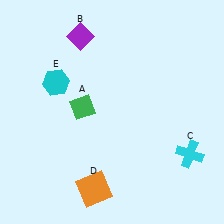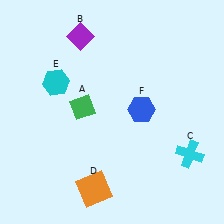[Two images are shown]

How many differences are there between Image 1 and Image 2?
There is 1 difference between the two images.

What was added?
A blue hexagon (F) was added in Image 2.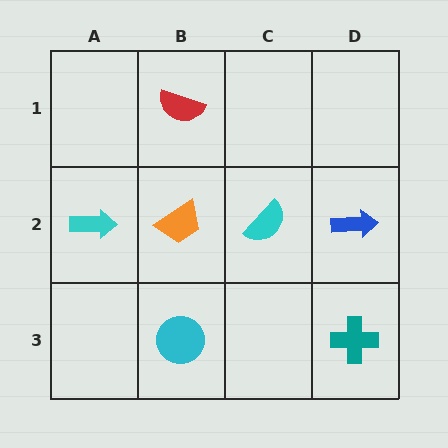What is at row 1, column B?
A red semicircle.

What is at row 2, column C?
A cyan semicircle.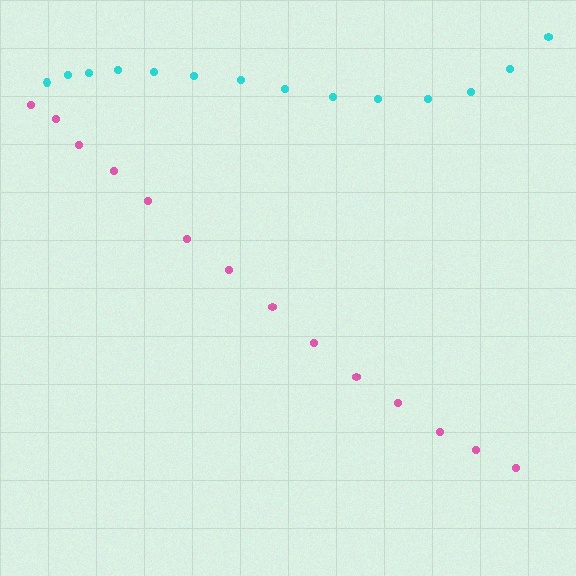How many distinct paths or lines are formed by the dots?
There are 2 distinct paths.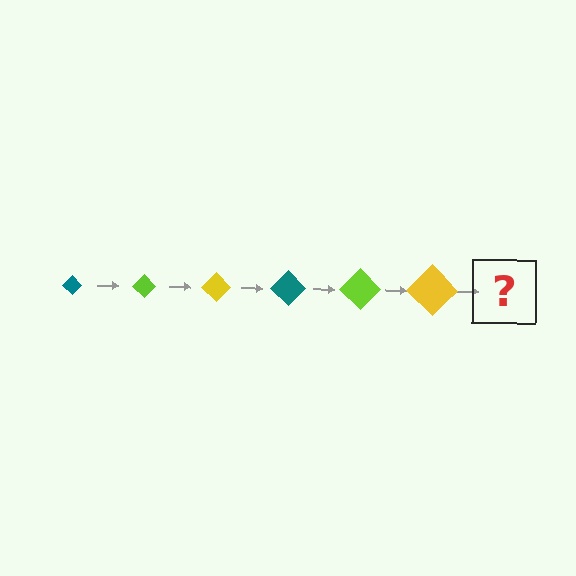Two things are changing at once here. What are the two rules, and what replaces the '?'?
The two rules are that the diamond grows larger each step and the color cycles through teal, lime, and yellow. The '?' should be a teal diamond, larger than the previous one.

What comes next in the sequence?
The next element should be a teal diamond, larger than the previous one.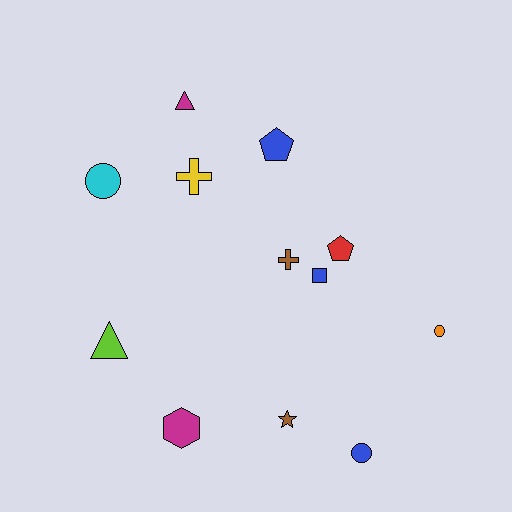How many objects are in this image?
There are 12 objects.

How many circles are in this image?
There are 3 circles.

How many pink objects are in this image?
There are no pink objects.